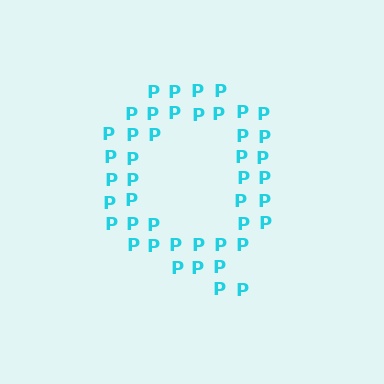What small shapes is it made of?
It is made of small letter P's.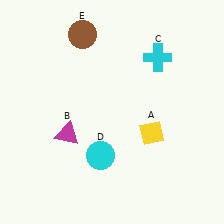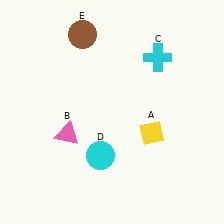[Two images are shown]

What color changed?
The triangle (B) changed from magenta in Image 1 to pink in Image 2.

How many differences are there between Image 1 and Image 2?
There is 1 difference between the two images.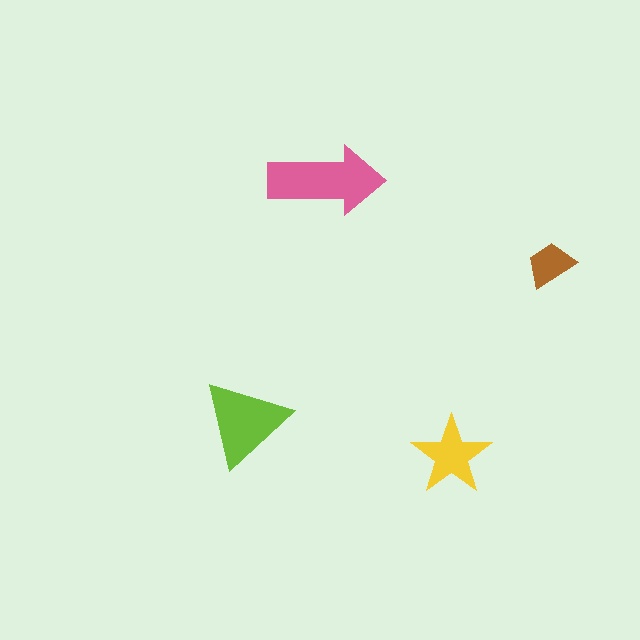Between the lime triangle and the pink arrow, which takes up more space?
The pink arrow.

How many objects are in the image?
There are 4 objects in the image.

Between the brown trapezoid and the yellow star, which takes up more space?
The yellow star.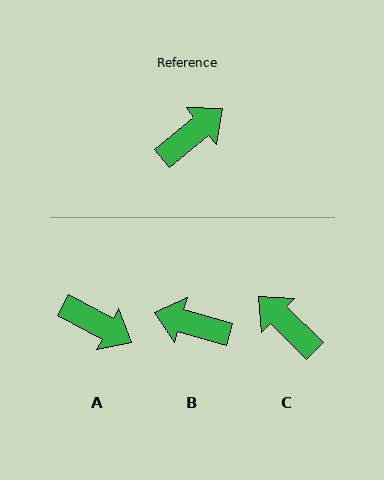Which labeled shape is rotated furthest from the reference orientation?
B, about 124 degrees away.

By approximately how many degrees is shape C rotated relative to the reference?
Approximately 97 degrees counter-clockwise.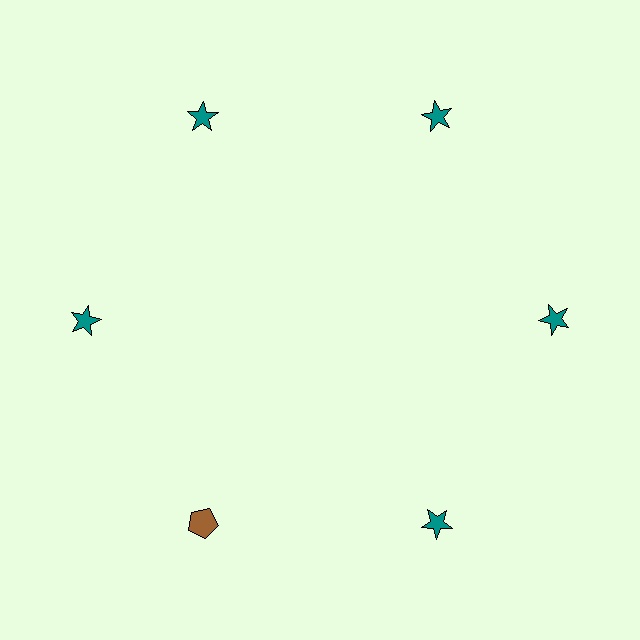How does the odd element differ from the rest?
It differs in both color (brown instead of teal) and shape (pentagon instead of star).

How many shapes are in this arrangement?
There are 6 shapes arranged in a ring pattern.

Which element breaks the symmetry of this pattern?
The brown pentagon at roughly the 7 o'clock position breaks the symmetry. All other shapes are teal stars.